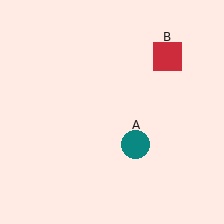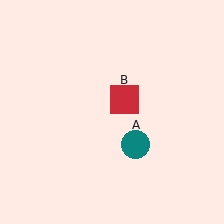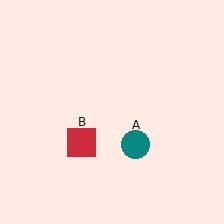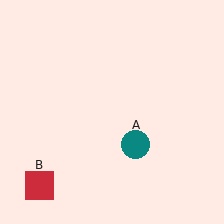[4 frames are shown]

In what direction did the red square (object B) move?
The red square (object B) moved down and to the left.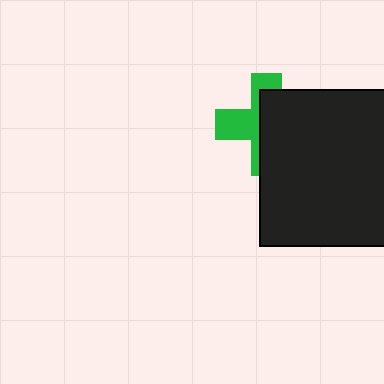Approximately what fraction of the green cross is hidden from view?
Roughly 57% of the green cross is hidden behind the black square.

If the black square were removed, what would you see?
You would see the complete green cross.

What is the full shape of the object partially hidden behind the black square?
The partially hidden object is a green cross.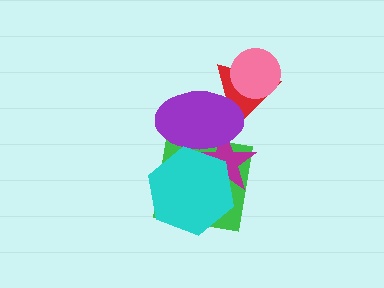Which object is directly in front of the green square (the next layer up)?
The magenta star is directly in front of the green square.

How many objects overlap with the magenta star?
3 objects overlap with the magenta star.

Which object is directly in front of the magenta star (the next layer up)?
The purple ellipse is directly in front of the magenta star.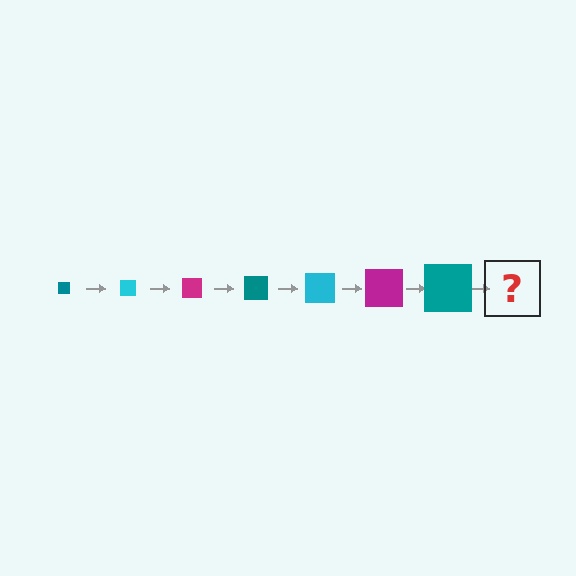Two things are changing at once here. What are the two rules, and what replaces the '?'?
The two rules are that the square grows larger each step and the color cycles through teal, cyan, and magenta. The '?' should be a cyan square, larger than the previous one.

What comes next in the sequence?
The next element should be a cyan square, larger than the previous one.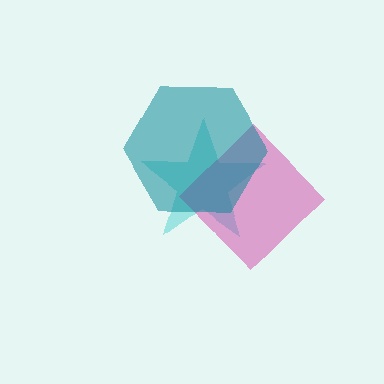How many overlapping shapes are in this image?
There are 3 overlapping shapes in the image.